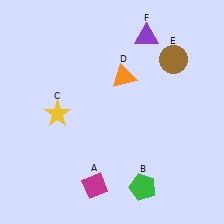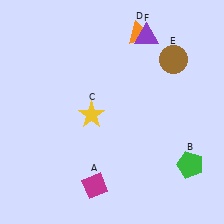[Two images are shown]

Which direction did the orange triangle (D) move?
The orange triangle (D) moved up.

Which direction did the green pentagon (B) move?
The green pentagon (B) moved right.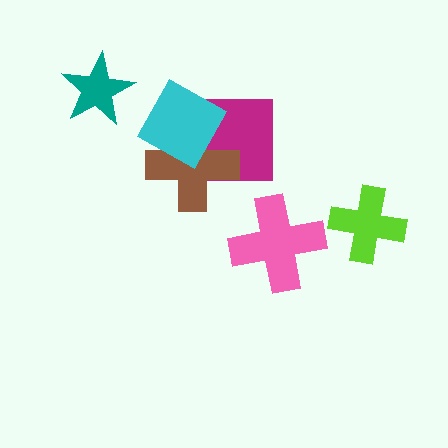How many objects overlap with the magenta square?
2 objects overlap with the magenta square.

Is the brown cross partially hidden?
Yes, it is partially covered by another shape.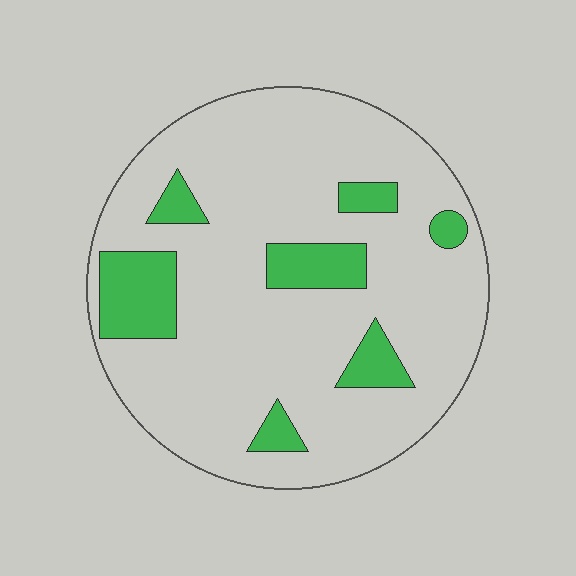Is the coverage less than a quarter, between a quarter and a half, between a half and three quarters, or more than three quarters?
Less than a quarter.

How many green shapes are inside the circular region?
7.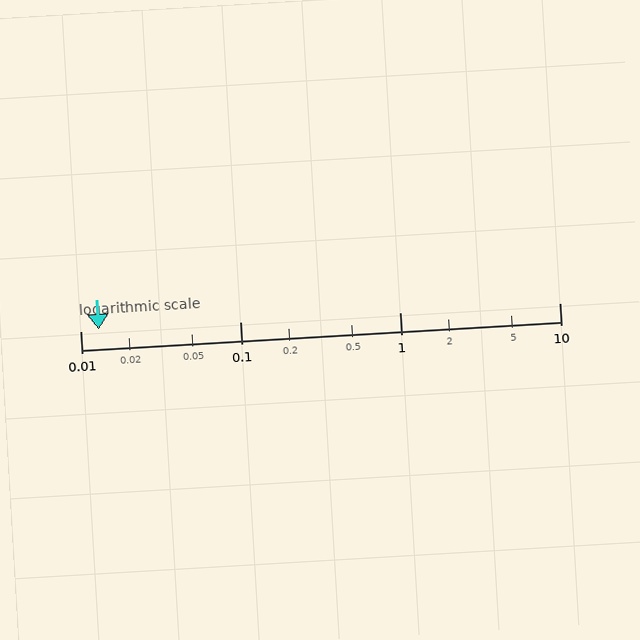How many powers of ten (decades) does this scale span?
The scale spans 3 decades, from 0.01 to 10.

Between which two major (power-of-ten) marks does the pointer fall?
The pointer is between 0.01 and 0.1.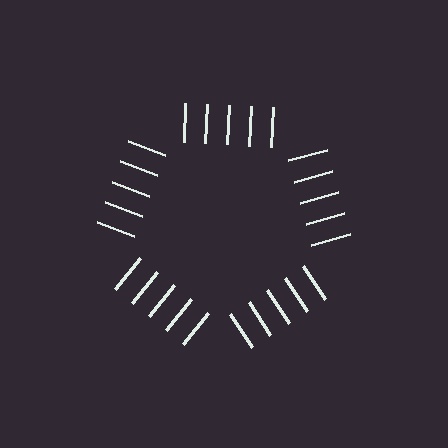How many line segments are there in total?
25 — 5 along each of the 5 edges.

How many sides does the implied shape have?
5 sides — the line-ends trace a pentagon.